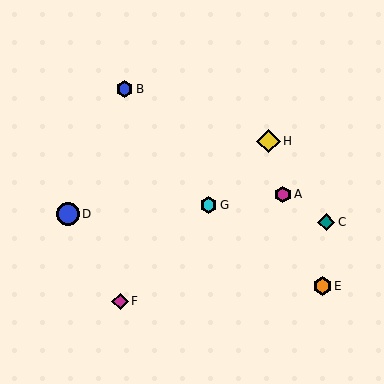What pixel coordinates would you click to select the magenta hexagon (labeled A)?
Click at (283, 194) to select the magenta hexagon A.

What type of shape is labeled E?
Shape E is an orange hexagon.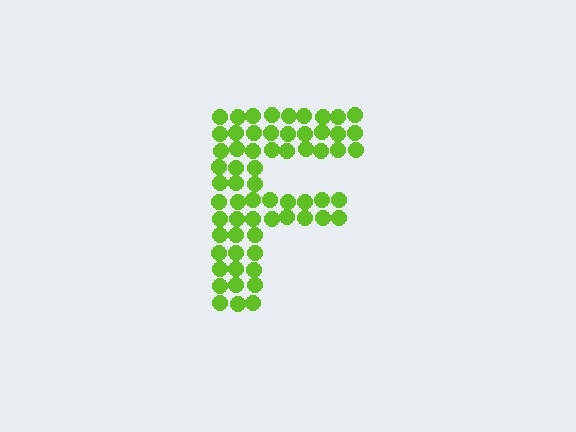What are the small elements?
The small elements are circles.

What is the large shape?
The large shape is the letter F.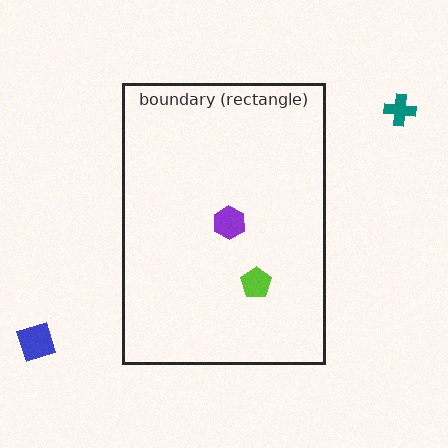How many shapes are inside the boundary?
2 inside, 2 outside.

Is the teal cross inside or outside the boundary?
Outside.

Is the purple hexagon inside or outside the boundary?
Inside.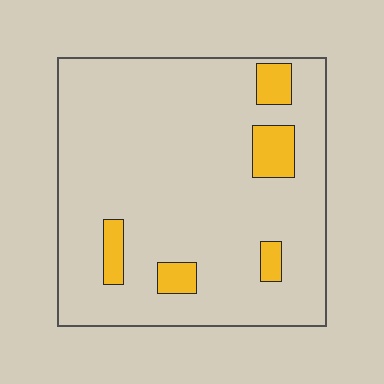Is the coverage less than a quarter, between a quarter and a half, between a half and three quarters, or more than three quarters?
Less than a quarter.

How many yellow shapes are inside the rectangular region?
5.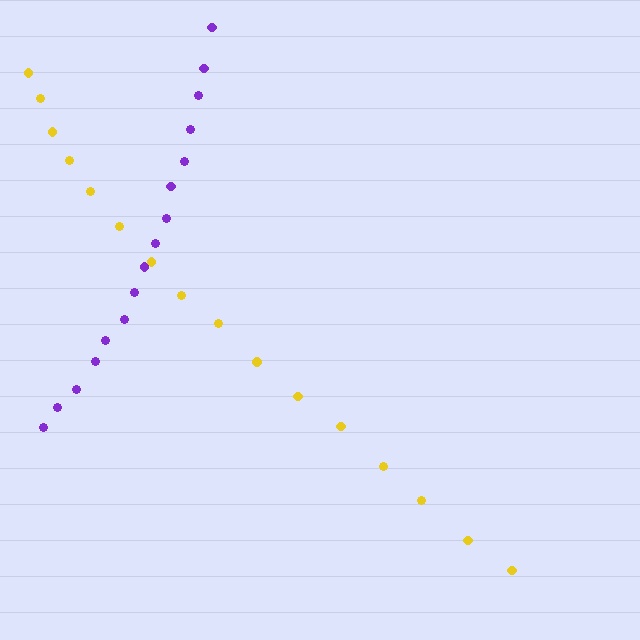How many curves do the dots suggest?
There are 2 distinct paths.